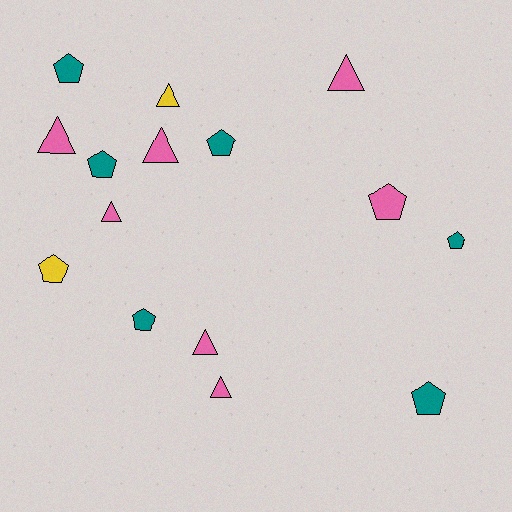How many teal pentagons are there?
There are 6 teal pentagons.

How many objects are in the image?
There are 15 objects.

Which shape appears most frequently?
Pentagon, with 8 objects.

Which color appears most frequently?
Pink, with 7 objects.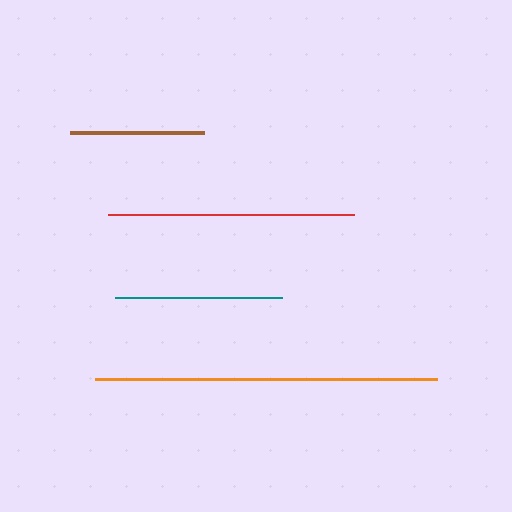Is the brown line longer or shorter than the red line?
The red line is longer than the brown line.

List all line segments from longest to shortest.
From longest to shortest: orange, red, teal, brown.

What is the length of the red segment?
The red segment is approximately 246 pixels long.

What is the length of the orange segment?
The orange segment is approximately 342 pixels long.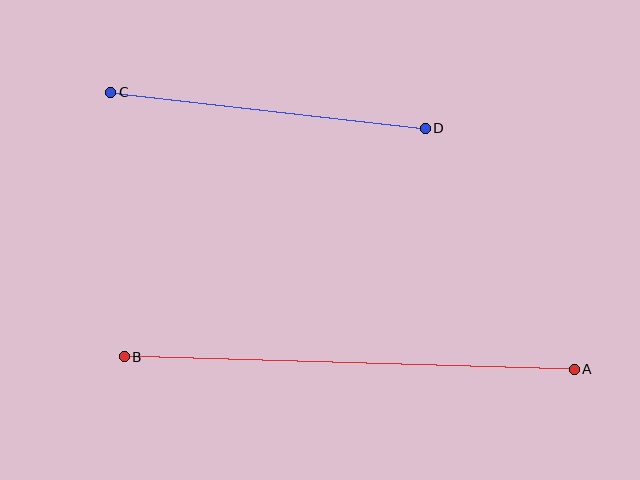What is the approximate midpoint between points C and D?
The midpoint is at approximately (268, 110) pixels.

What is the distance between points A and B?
The distance is approximately 450 pixels.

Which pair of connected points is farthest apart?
Points A and B are farthest apart.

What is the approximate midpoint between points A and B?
The midpoint is at approximately (349, 363) pixels.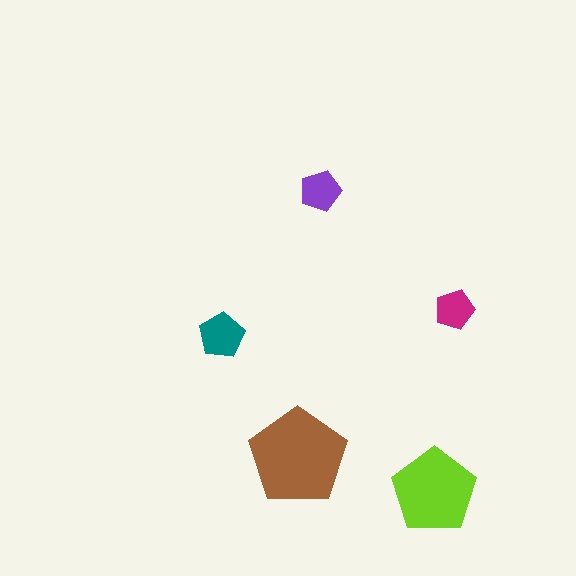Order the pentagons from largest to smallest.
the brown one, the lime one, the teal one, the purple one, the magenta one.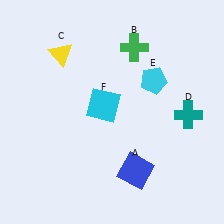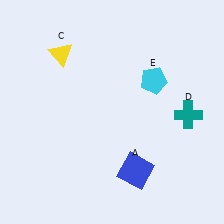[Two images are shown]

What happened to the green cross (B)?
The green cross (B) was removed in Image 2. It was in the top-right area of Image 1.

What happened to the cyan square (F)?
The cyan square (F) was removed in Image 2. It was in the top-left area of Image 1.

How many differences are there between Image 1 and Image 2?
There are 2 differences between the two images.